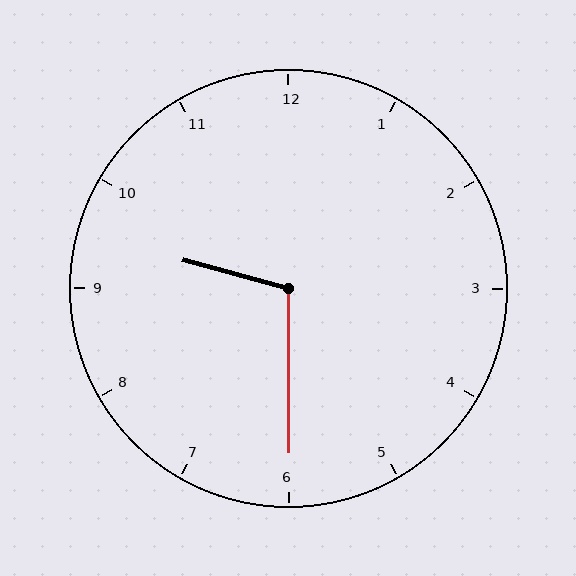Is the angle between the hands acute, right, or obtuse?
It is obtuse.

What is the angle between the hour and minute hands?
Approximately 105 degrees.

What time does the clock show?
9:30.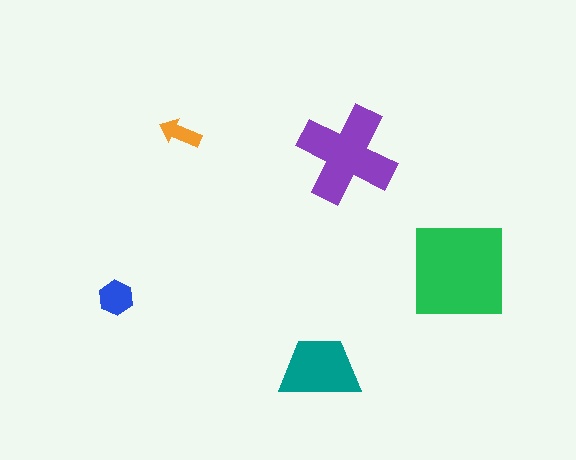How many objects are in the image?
There are 5 objects in the image.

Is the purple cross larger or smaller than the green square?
Smaller.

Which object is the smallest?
The orange arrow.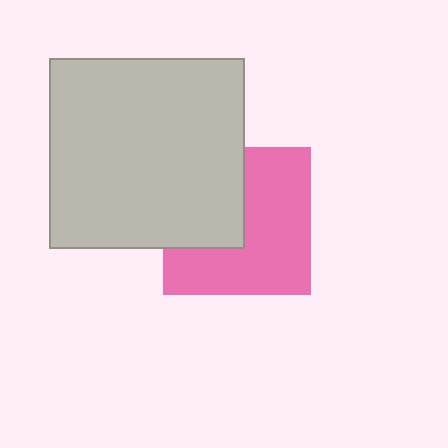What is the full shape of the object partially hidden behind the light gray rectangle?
The partially hidden object is a pink square.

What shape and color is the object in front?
The object in front is a light gray rectangle.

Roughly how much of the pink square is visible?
About half of it is visible (roughly 62%).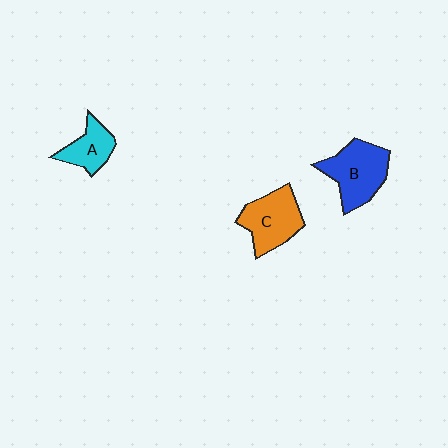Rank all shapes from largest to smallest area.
From largest to smallest: B (blue), C (orange), A (cyan).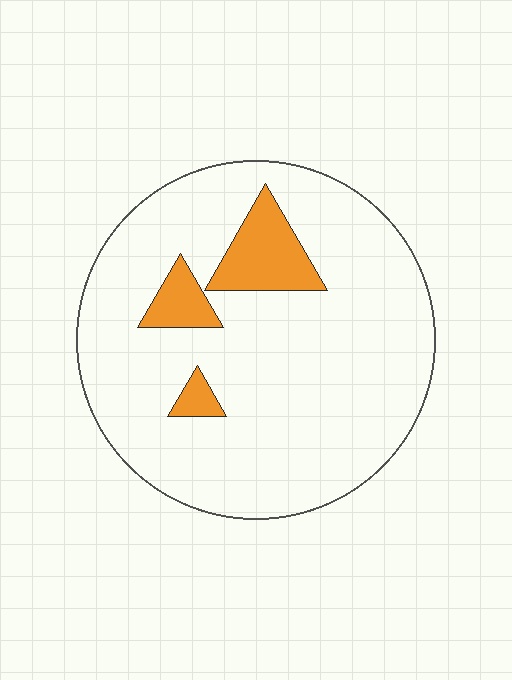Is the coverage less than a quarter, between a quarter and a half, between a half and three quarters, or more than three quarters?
Less than a quarter.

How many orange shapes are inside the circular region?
3.